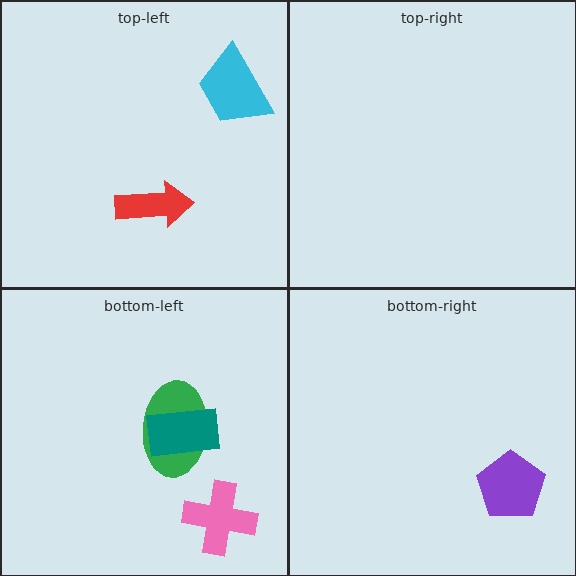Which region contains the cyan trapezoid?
The top-left region.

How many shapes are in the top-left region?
2.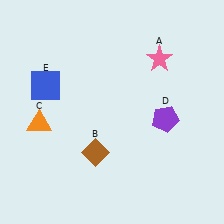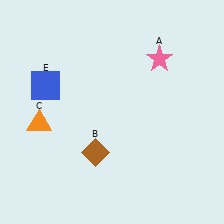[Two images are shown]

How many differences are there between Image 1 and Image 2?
There is 1 difference between the two images.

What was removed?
The purple pentagon (D) was removed in Image 2.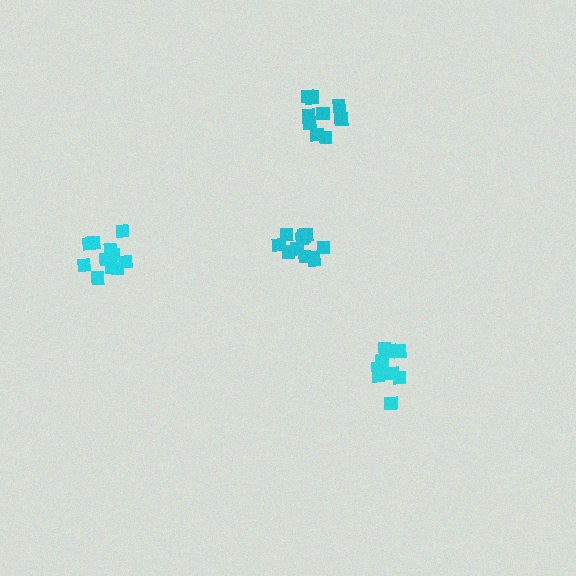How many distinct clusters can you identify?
There are 4 distinct clusters.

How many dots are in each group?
Group 1: 11 dots, Group 2: 11 dots, Group 3: 9 dots, Group 4: 11 dots (42 total).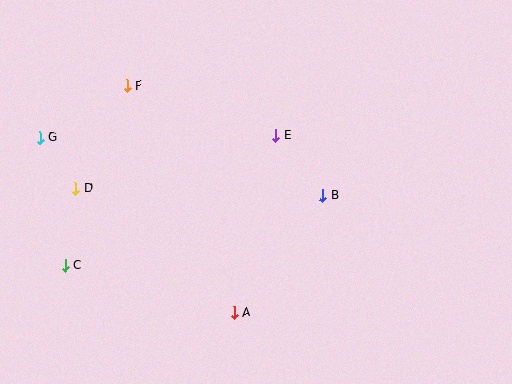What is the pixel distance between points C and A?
The distance between C and A is 176 pixels.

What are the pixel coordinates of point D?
Point D is at (75, 189).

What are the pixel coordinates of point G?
Point G is at (40, 138).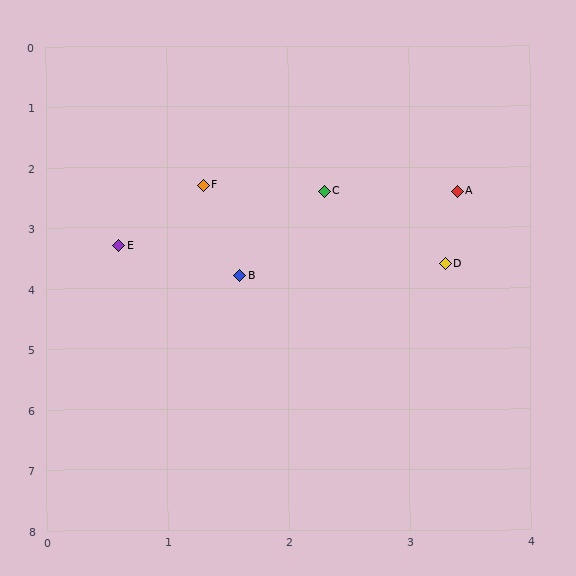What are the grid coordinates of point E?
Point E is at approximately (0.6, 3.3).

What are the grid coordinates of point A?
Point A is at approximately (3.4, 2.4).